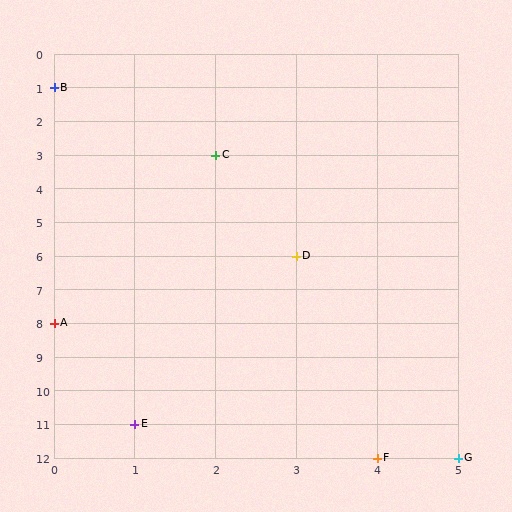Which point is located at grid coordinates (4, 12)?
Point F is at (4, 12).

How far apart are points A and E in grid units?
Points A and E are 1 column and 3 rows apart (about 3.2 grid units diagonally).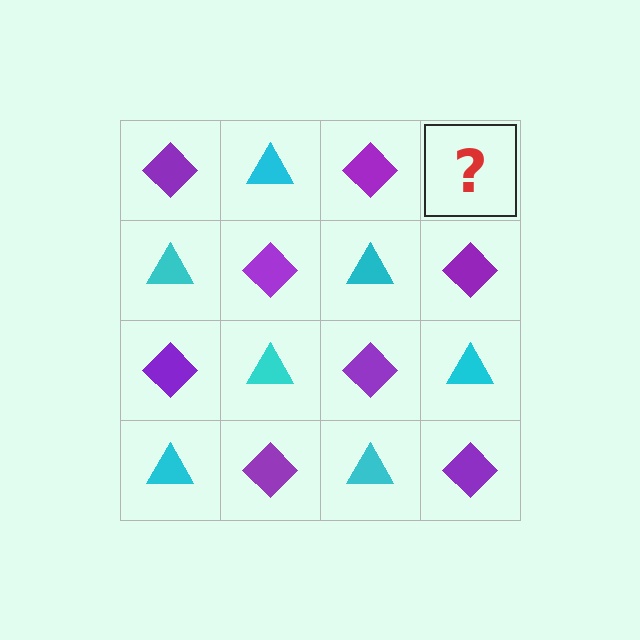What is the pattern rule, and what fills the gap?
The rule is that it alternates purple diamond and cyan triangle in a checkerboard pattern. The gap should be filled with a cyan triangle.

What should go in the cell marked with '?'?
The missing cell should contain a cyan triangle.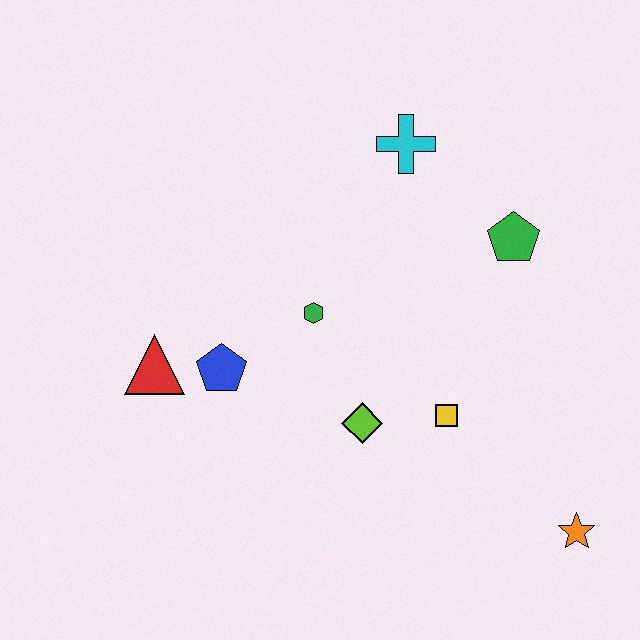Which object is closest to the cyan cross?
The green pentagon is closest to the cyan cross.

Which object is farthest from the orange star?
The red triangle is farthest from the orange star.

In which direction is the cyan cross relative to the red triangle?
The cyan cross is to the right of the red triangle.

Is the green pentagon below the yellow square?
No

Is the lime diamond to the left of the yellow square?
Yes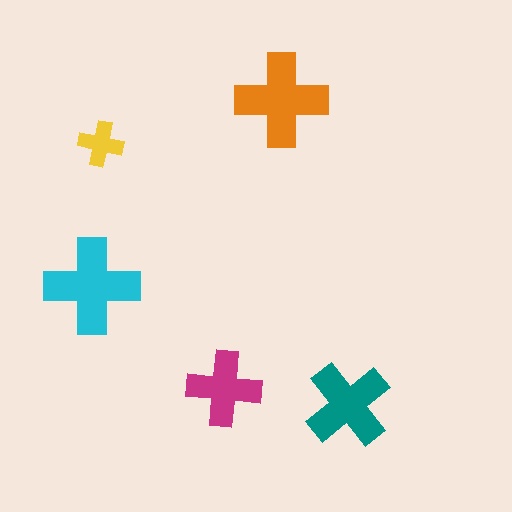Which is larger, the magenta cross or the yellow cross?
The magenta one.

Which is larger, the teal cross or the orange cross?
The orange one.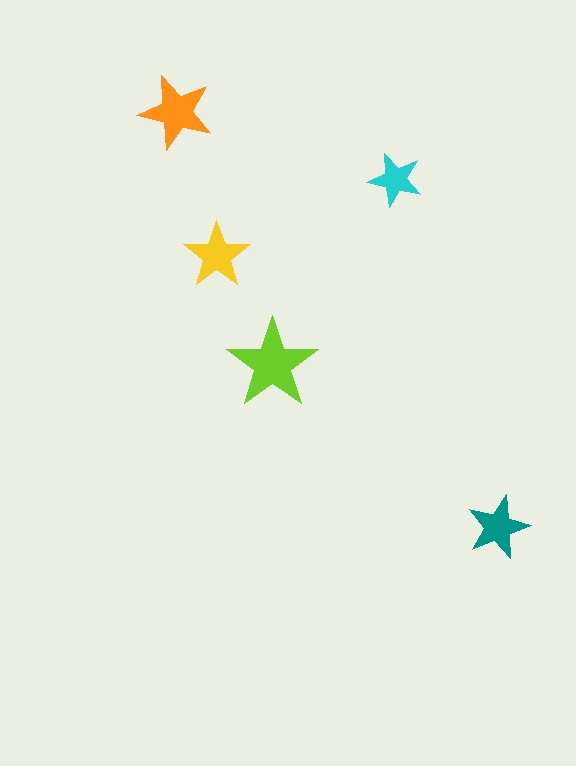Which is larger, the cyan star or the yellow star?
The yellow one.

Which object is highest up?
The orange star is topmost.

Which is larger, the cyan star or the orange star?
The orange one.